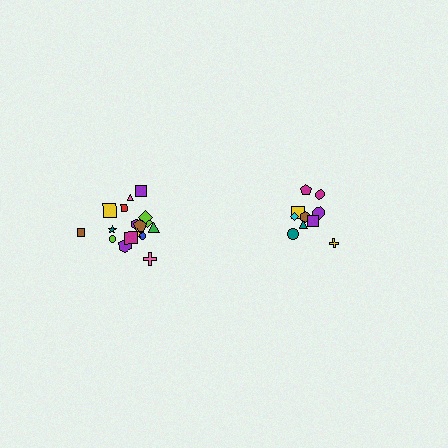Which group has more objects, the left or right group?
The left group.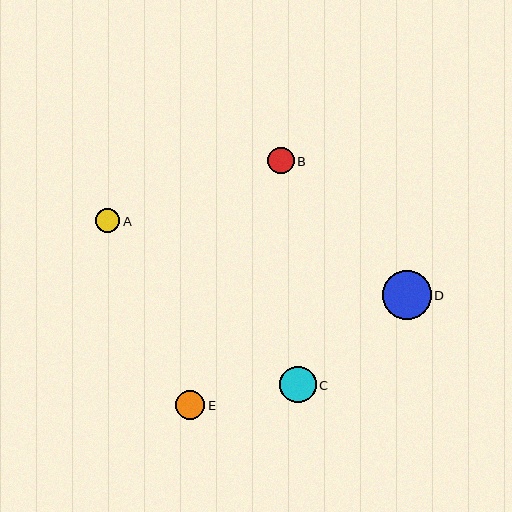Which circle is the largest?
Circle D is the largest with a size of approximately 48 pixels.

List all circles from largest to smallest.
From largest to smallest: D, C, E, B, A.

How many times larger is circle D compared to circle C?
Circle D is approximately 1.3 times the size of circle C.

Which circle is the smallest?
Circle A is the smallest with a size of approximately 24 pixels.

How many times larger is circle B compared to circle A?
Circle B is approximately 1.1 times the size of circle A.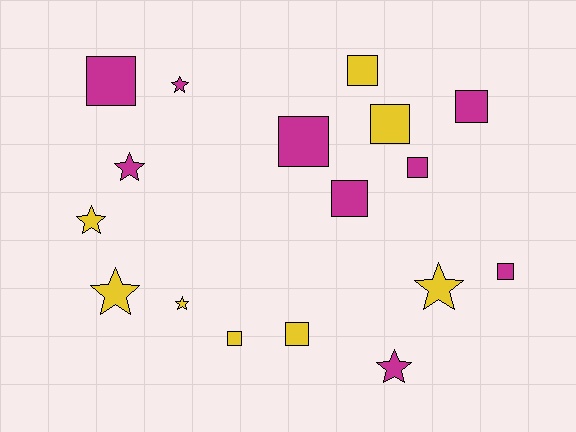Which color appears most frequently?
Magenta, with 9 objects.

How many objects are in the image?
There are 17 objects.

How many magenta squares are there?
There are 6 magenta squares.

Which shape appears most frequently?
Square, with 10 objects.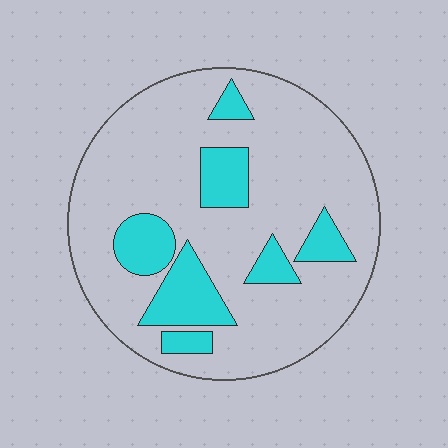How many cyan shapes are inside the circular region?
7.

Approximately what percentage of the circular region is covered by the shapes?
Approximately 20%.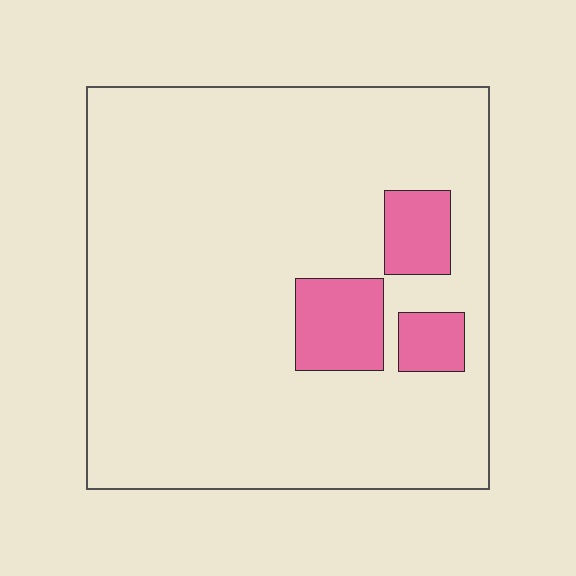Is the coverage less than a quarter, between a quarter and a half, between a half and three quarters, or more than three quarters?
Less than a quarter.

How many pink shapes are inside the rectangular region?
3.